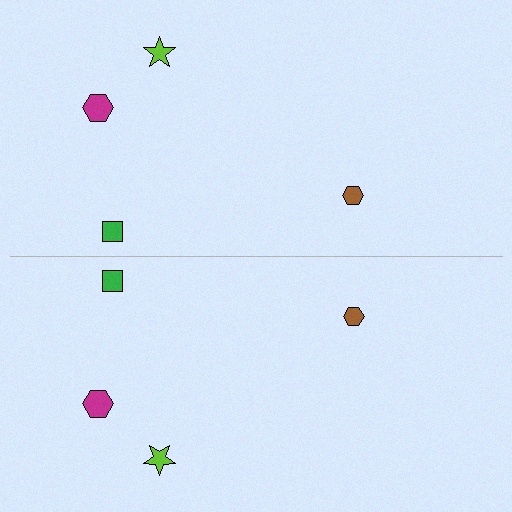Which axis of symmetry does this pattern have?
The pattern has a horizontal axis of symmetry running through the center of the image.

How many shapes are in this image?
There are 8 shapes in this image.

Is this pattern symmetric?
Yes, this pattern has bilateral (reflection) symmetry.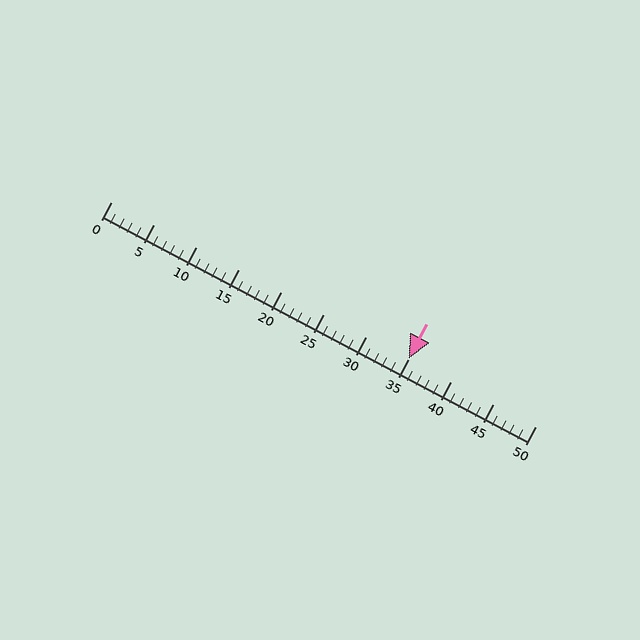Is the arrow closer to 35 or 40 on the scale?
The arrow is closer to 35.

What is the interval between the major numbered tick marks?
The major tick marks are spaced 5 units apart.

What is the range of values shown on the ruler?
The ruler shows values from 0 to 50.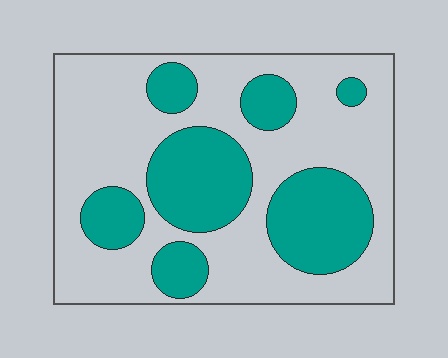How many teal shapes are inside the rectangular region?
7.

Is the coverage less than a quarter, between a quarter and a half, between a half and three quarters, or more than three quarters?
Between a quarter and a half.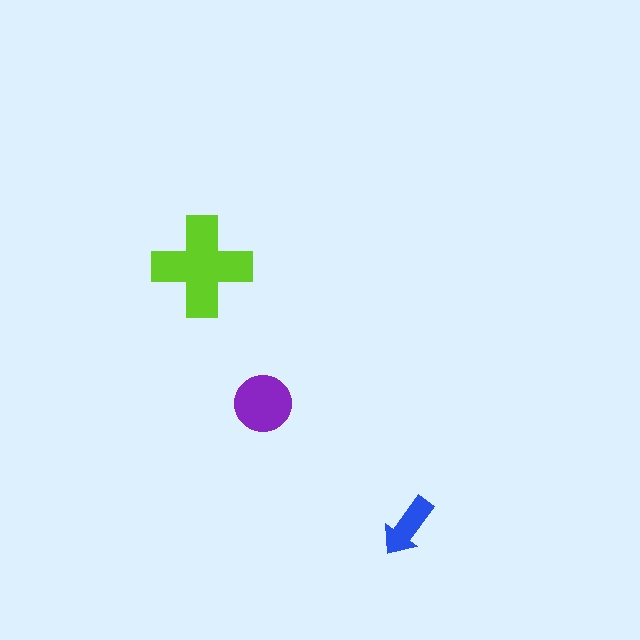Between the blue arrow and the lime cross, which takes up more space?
The lime cross.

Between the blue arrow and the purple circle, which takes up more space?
The purple circle.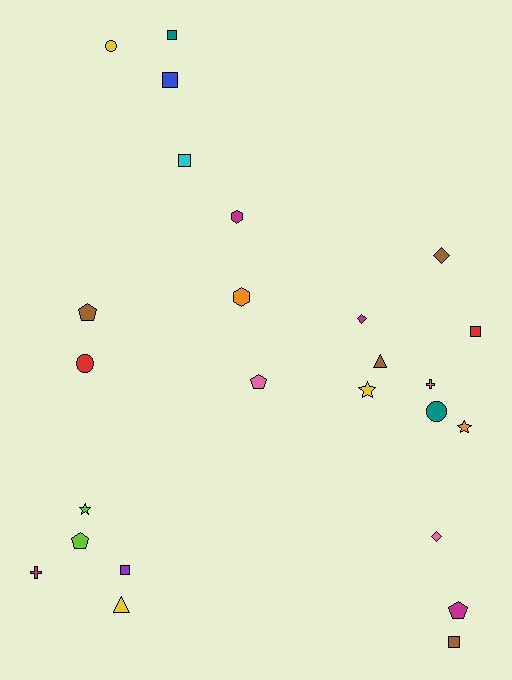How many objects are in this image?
There are 25 objects.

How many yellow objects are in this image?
There are 3 yellow objects.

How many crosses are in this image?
There are 2 crosses.